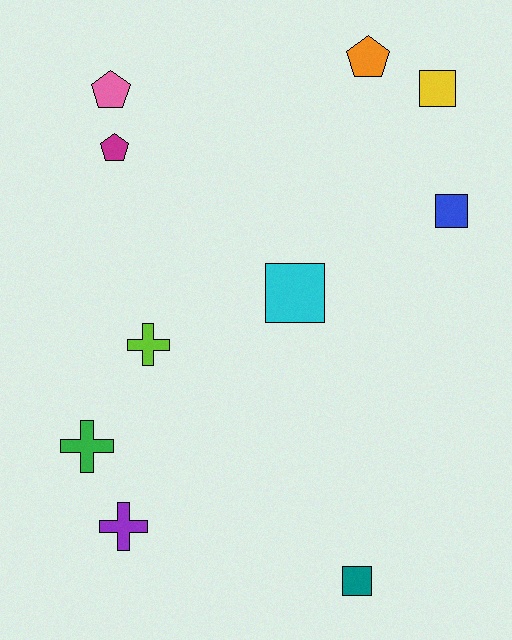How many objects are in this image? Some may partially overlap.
There are 10 objects.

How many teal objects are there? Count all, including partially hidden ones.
There is 1 teal object.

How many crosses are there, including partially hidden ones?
There are 3 crosses.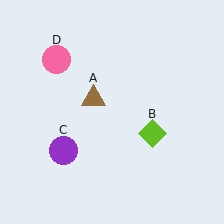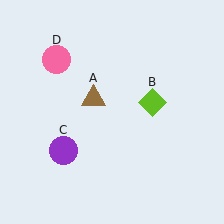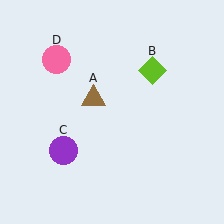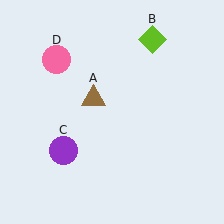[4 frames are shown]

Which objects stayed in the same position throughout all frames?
Brown triangle (object A) and purple circle (object C) and pink circle (object D) remained stationary.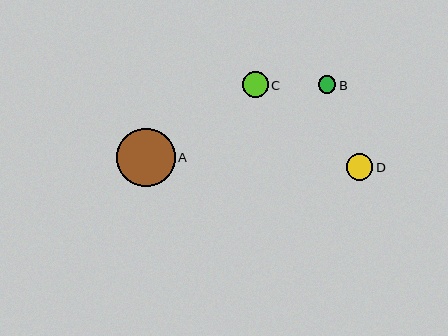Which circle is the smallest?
Circle B is the smallest with a size of approximately 17 pixels.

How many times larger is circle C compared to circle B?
Circle C is approximately 1.5 times the size of circle B.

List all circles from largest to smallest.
From largest to smallest: A, D, C, B.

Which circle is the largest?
Circle A is the largest with a size of approximately 58 pixels.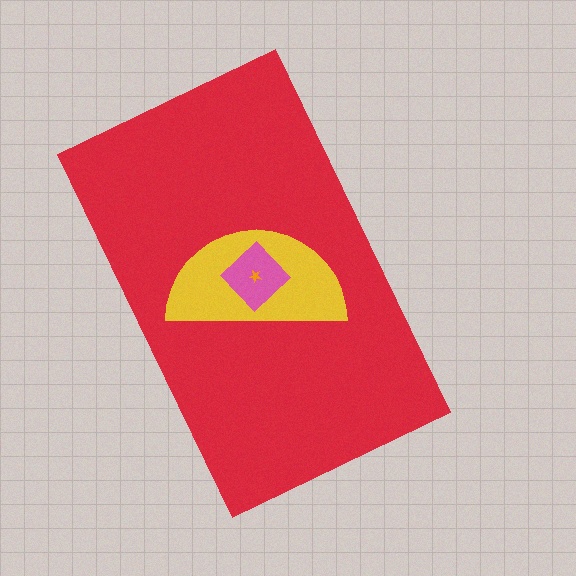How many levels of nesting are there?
4.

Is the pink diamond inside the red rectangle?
Yes.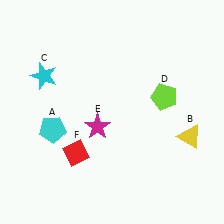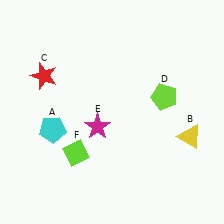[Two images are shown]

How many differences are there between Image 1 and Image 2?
There are 2 differences between the two images.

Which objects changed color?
C changed from cyan to red. F changed from red to lime.